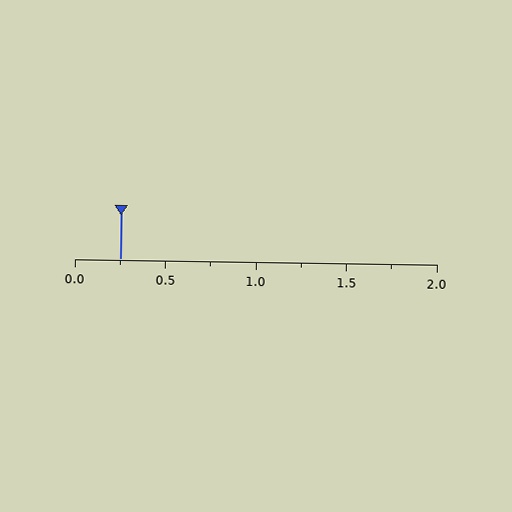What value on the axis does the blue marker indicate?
The marker indicates approximately 0.25.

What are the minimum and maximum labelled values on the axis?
The axis runs from 0.0 to 2.0.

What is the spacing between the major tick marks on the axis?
The major ticks are spaced 0.5 apart.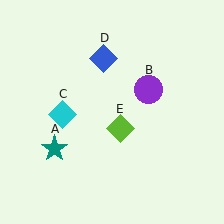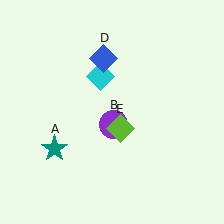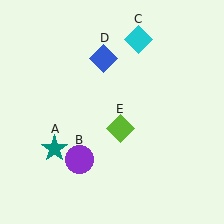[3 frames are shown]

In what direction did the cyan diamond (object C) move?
The cyan diamond (object C) moved up and to the right.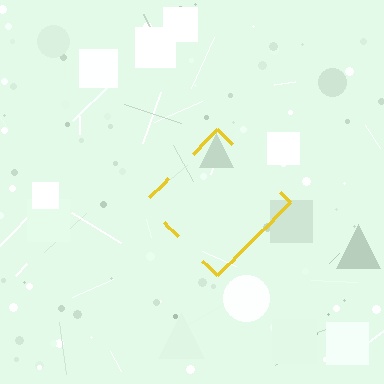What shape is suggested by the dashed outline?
The dashed outline suggests a diamond.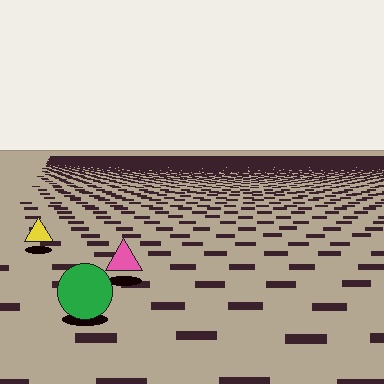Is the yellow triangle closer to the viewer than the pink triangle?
No. The pink triangle is closer — you can tell from the texture gradient: the ground texture is coarser near it.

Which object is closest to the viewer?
The green circle is closest. The texture marks near it are larger and more spread out.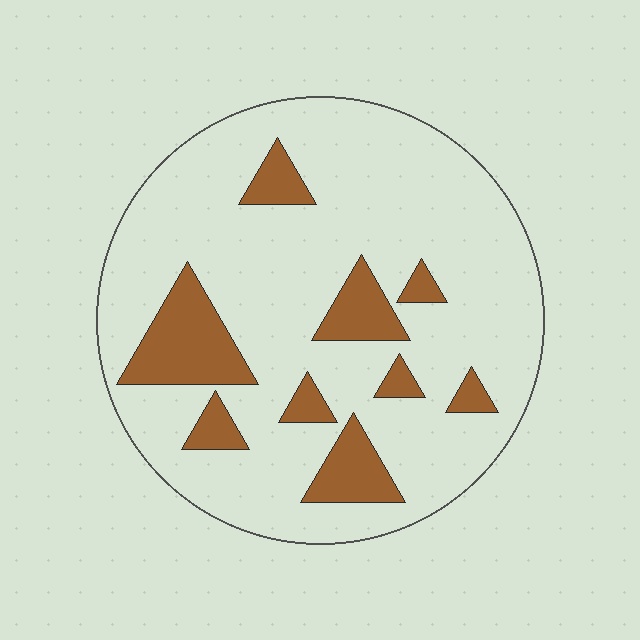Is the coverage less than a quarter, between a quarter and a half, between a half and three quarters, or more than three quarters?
Less than a quarter.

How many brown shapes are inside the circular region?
9.